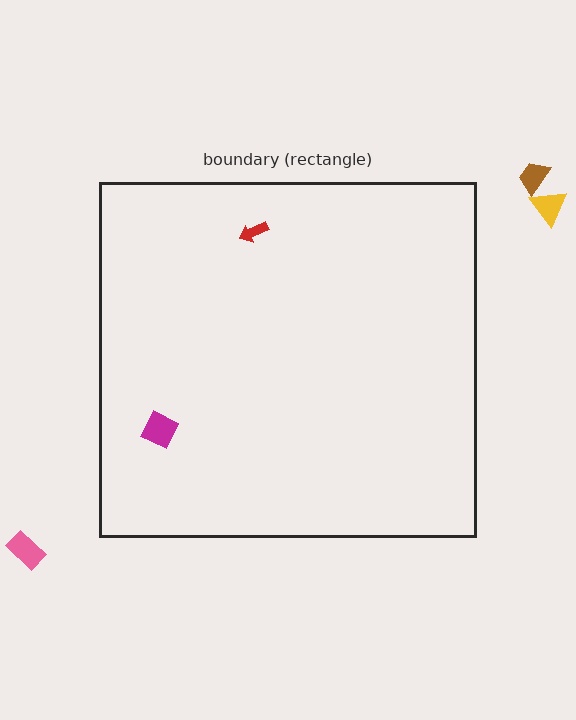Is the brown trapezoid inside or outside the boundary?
Outside.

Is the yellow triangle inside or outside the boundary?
Outside.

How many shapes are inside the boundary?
2 inside, 3 outside.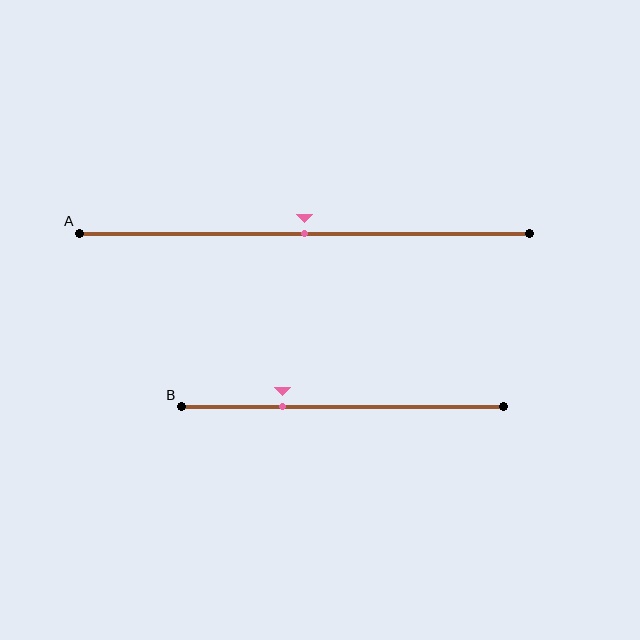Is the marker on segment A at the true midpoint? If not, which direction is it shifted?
Yes, the marker on segment A is at the true midpoint.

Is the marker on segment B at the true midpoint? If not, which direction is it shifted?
No, the marker on segment B is shifted to the left by about 19% of the segment length.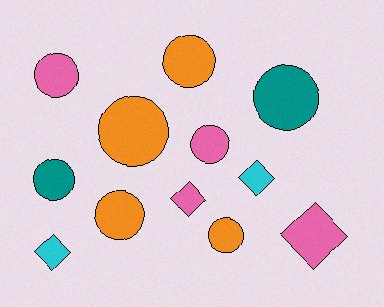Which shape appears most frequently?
Circle, with 8 objects.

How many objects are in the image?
There are 12 objects.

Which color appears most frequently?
Pink, with 4 objects.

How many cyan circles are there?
There are no cyan circles.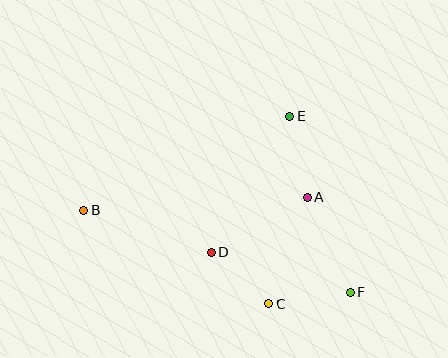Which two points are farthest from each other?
Points B and F are farthest from each other.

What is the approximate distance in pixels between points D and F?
The distance between D and F is approximately 144 pixels.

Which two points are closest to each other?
Points C and D are closest to each other.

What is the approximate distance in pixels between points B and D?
The distance between B and D is approximately 135 pixels.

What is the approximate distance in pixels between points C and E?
The distance between C and E is approximately 189 pixels.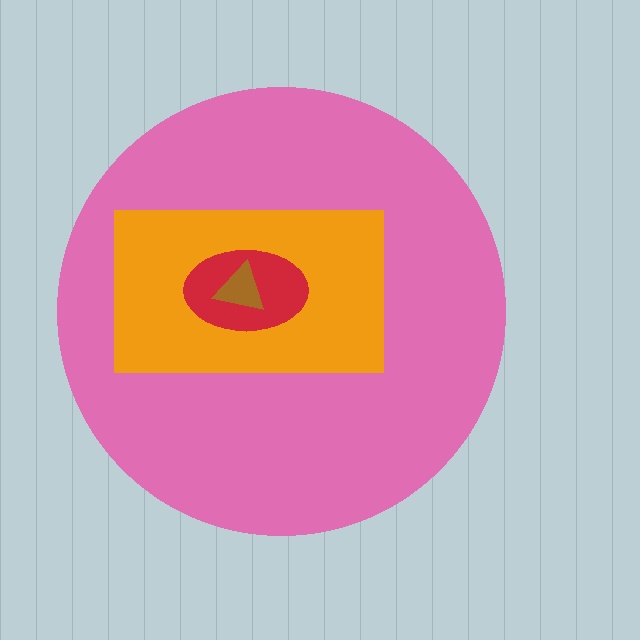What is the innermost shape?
The brown triangle.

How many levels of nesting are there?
4.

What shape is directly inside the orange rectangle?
The red ellipse.